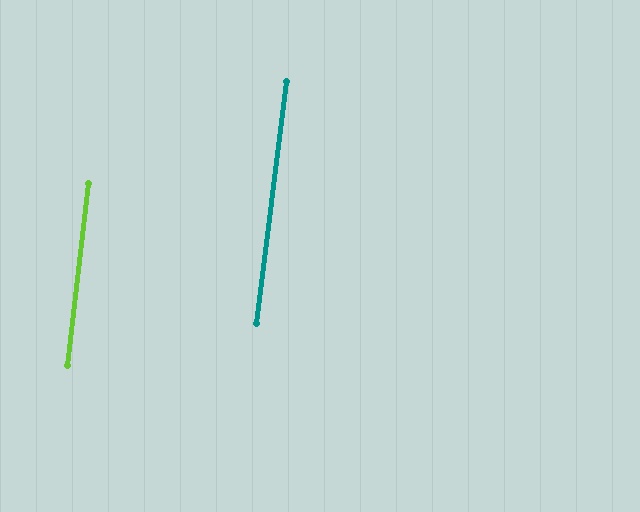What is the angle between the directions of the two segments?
Approximately 0 degrees.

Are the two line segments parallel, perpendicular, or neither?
Parallel — their directions differ by only 0.3°.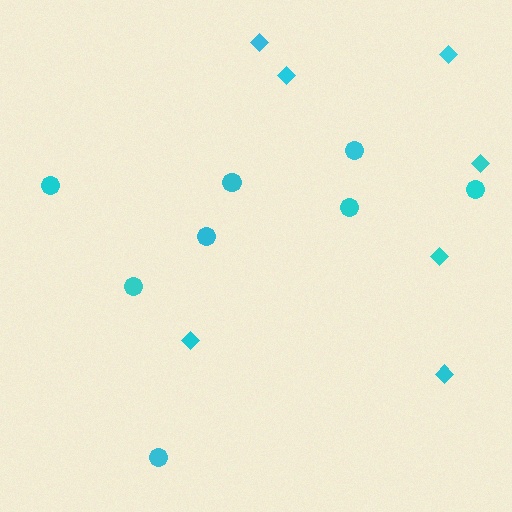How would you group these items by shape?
There are 2 groups: one group of diamonds (7) and one group of circles (8).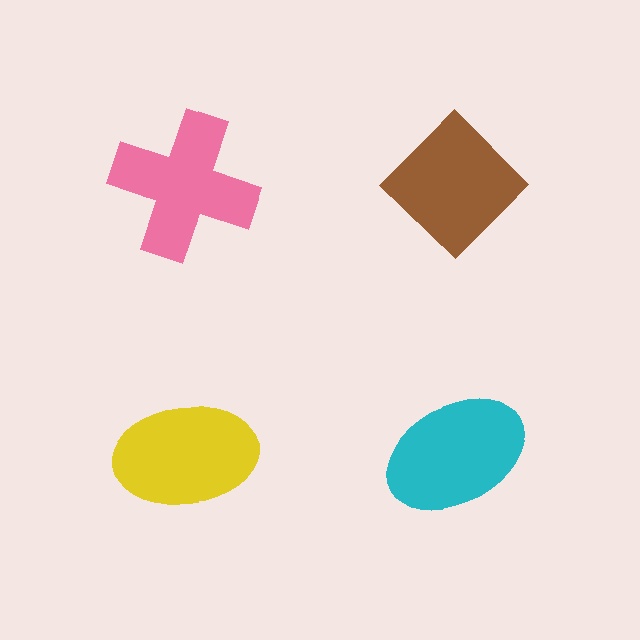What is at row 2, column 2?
A cyan ellipse.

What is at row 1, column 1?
A pink cross.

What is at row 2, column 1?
A yellow ellipse.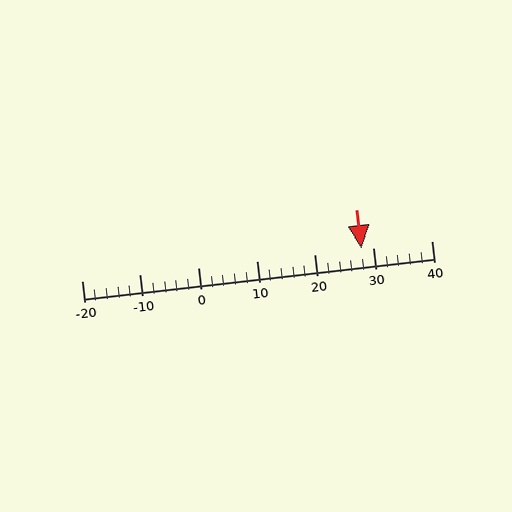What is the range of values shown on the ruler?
The ruler shows values from -20 to 40.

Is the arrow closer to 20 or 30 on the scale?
The arrow is closer to 30.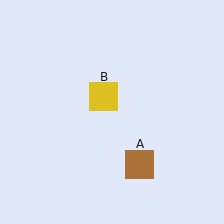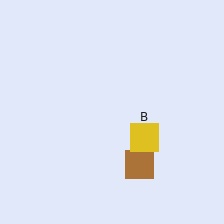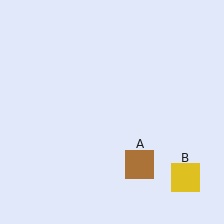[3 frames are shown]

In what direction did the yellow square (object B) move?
The yellow square (object B) moved down and to the right.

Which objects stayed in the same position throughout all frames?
Brown square (object A) remained stationary.